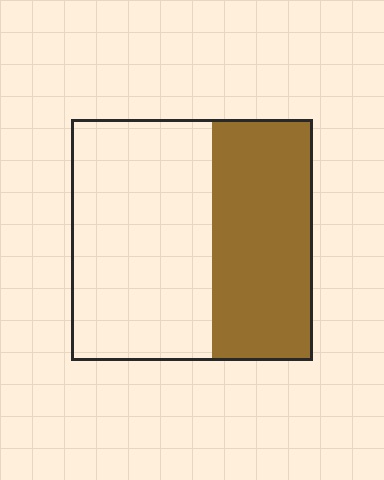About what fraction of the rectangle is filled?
About two fifths (2/5).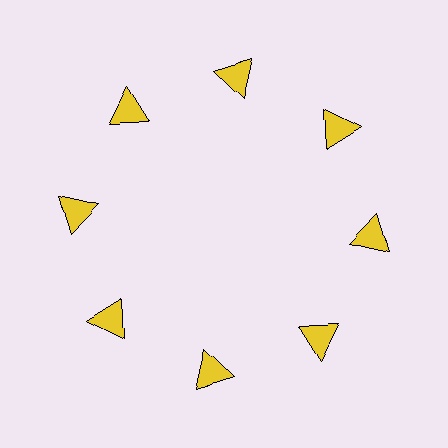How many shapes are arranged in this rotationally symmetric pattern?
There are 8 shapes, arranged in 8 groups of 1.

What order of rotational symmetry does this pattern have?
This pattern has 8-fold rotational symmetry.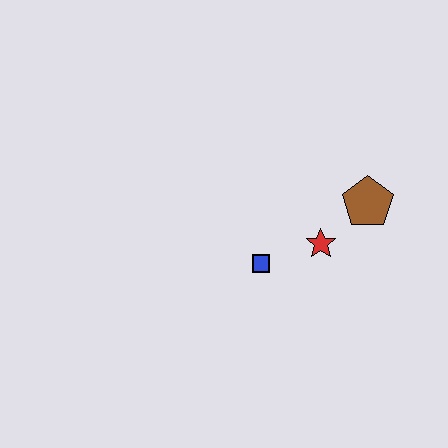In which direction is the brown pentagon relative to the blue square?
The brown pentagon is to the right of the blue square.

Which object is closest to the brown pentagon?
The red star is closest to the brown pentagon.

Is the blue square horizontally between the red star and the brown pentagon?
No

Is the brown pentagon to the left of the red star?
No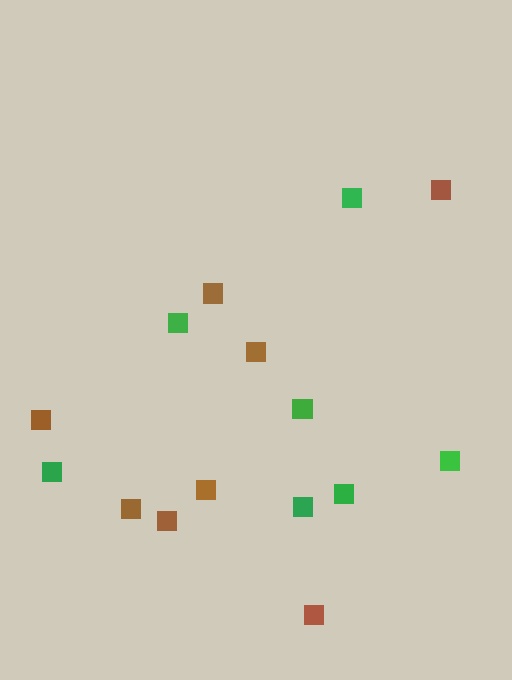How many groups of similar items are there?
There are 2 groups: one group of green squares (7) and one group of brown squares (8).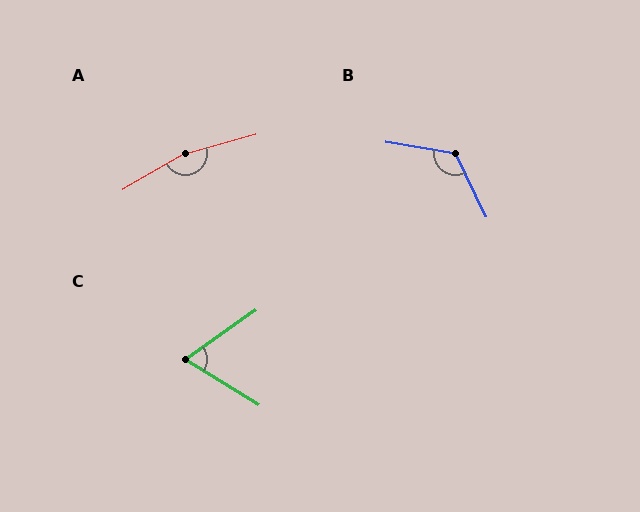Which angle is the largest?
A, at approximately 165 degrees.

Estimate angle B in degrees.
Approximately 125 degrees.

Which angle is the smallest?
C, at approximately 67 degrees.